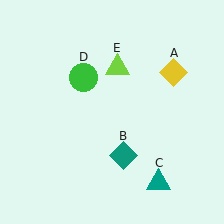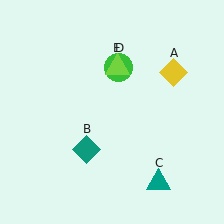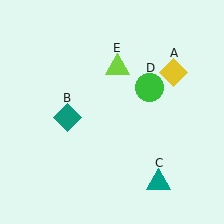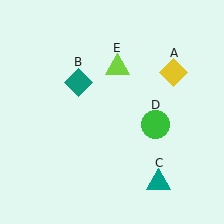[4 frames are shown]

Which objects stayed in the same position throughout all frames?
Yellow diamond (object A) and teal triangle (object C) and lime triangle (object E) remained stationary.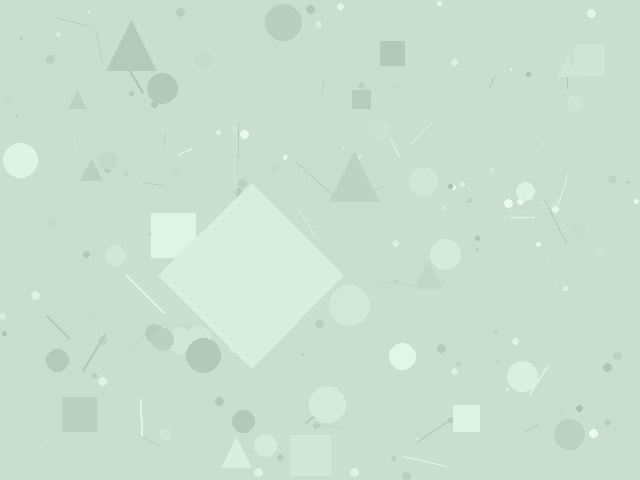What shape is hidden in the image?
A diamond is hidden in the image.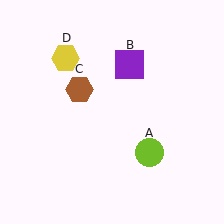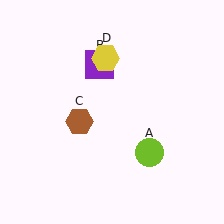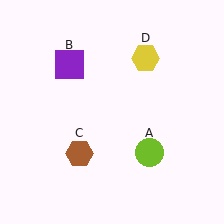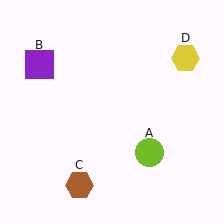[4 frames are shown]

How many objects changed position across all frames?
3 objects changed position: purple square (object B), brown hexagon (object C), yellow hexagon (object D).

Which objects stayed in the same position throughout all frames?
Lime circle (object A) remained stationary.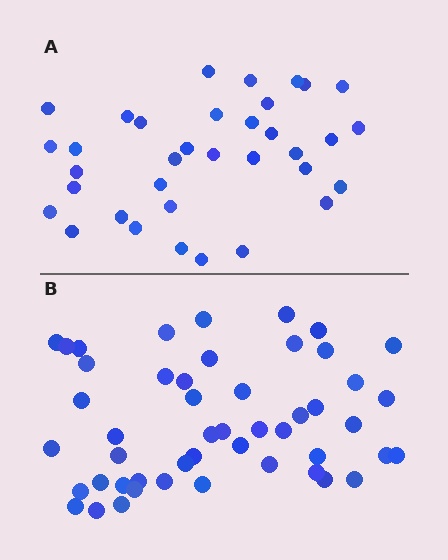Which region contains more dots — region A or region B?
Region B (the bottom region) has more dots.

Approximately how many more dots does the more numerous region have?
Region B has approximately 15 more dots than region A.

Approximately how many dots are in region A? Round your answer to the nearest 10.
About 40 dots. (The exact count is 35, which rounds to 40.)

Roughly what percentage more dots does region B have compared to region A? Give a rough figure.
About 40% more.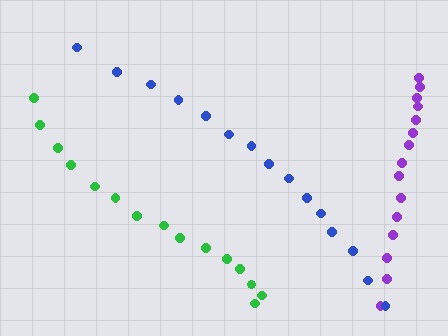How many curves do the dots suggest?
There are 3 distinct paths.